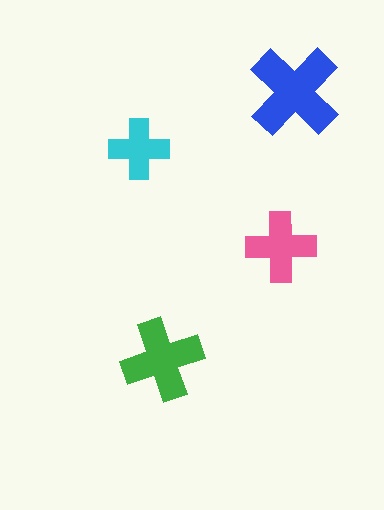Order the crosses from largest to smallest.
the blue one, the green one, the pink one, the cyan one.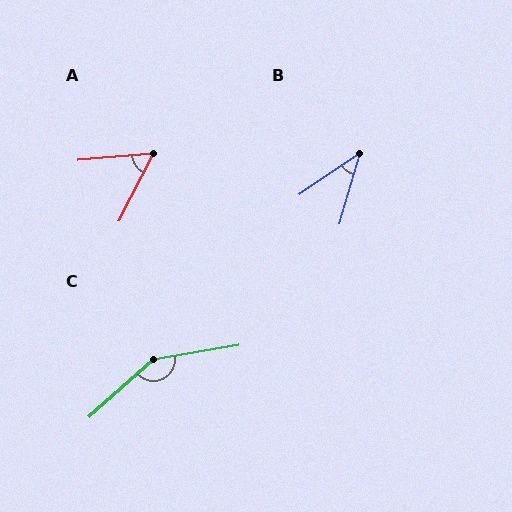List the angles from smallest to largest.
B (39°), A (58°), C (147°).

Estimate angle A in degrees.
Approximately 58 degrees.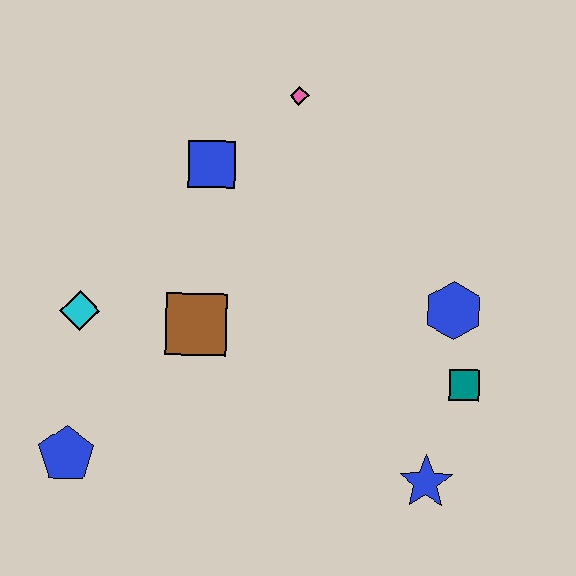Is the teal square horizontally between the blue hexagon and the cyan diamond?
No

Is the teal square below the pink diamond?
Yes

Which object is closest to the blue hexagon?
The teal square is closest to the blue hexagon.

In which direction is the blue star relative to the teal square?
The blue star is below the teal square.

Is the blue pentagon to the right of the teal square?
No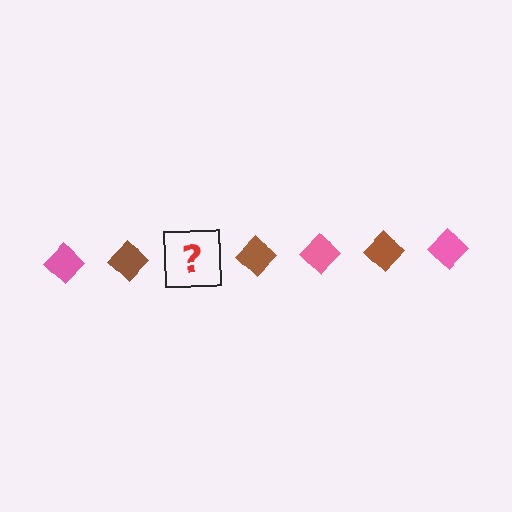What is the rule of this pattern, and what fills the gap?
The rule is that the pattern cycles through pink, brown diamonds. The gap should be filled with a pink diamond.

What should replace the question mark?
The question mark should be replaced with a pink diamond.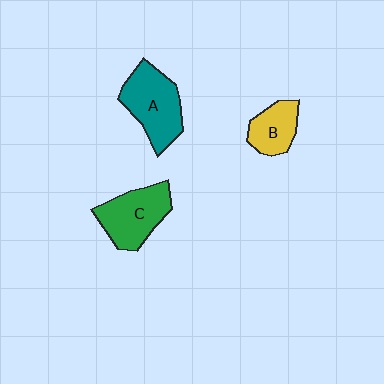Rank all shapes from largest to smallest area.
From largest to smallest: A (teal), C (green), B (yellow).